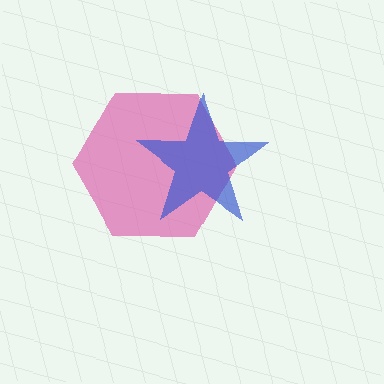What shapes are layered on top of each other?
The layered shapes are: a pink hexagon, a blue star.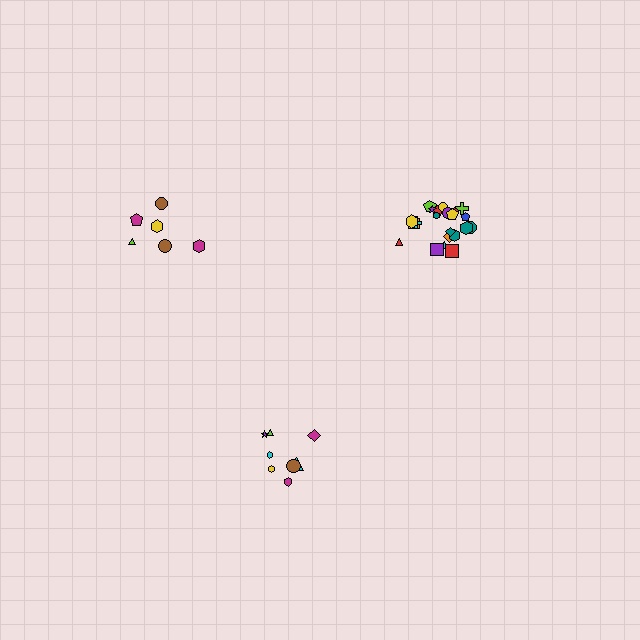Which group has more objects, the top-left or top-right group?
The top-right group.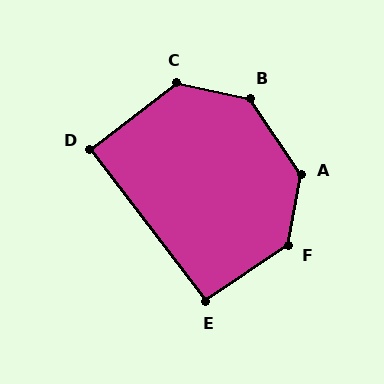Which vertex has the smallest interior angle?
D, at approximately 90 degrees.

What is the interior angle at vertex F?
Approximately 134 degrees (obtuse).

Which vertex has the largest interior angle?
A, at approximately 136 degrees.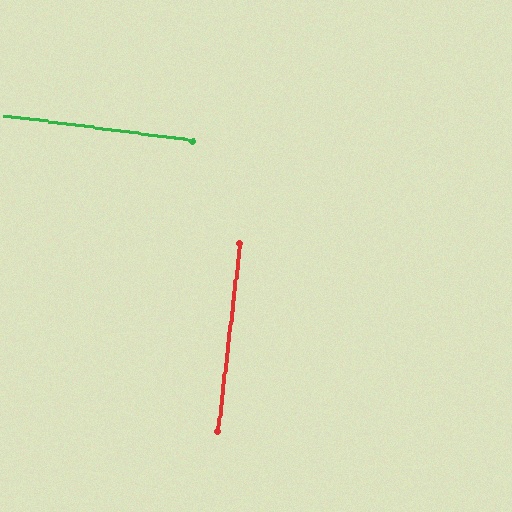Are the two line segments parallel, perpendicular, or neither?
Perpendicular — they meet at approximately 89°.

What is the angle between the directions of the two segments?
Approximately 89 degrees.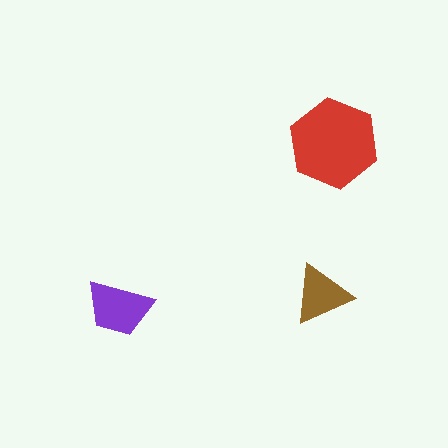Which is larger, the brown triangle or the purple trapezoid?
The purple trapezoid.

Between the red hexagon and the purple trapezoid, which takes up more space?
The red hexagon.